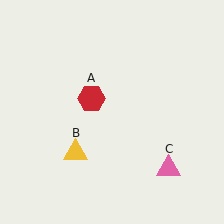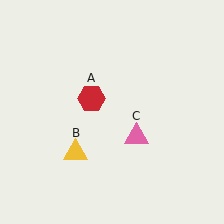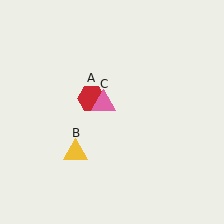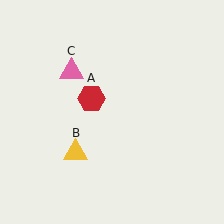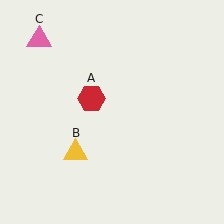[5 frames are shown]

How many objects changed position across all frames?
1 object changed position: pink triangle (object C).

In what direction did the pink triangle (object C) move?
The pink triangle (object C) moved up and to the left.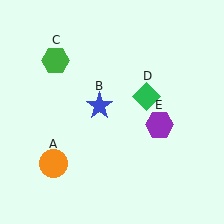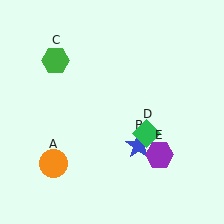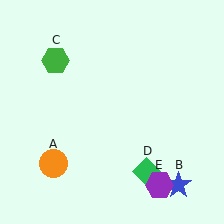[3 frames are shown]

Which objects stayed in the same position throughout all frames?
Orange circle (object A) and green hexagon (object C) remained stationary.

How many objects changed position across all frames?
3 objects changed position: blue star (object B), green diamond (object D), purple hexagon (object E).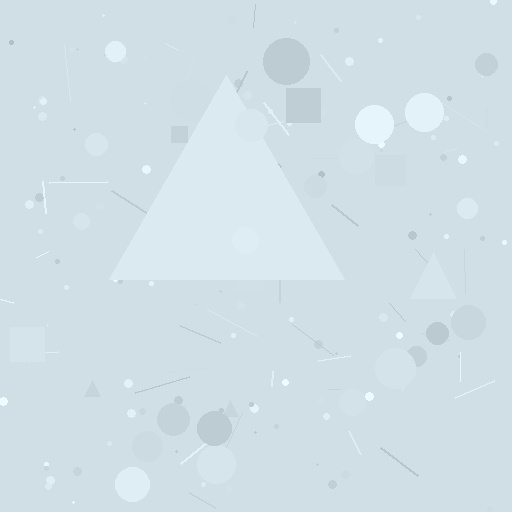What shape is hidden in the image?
A triangle is hidden in the image.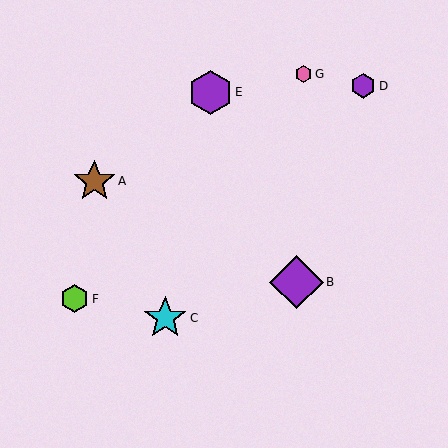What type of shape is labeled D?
Shape D is a purple hexagon.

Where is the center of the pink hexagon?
The center of the pink hexagon is at (304, 74).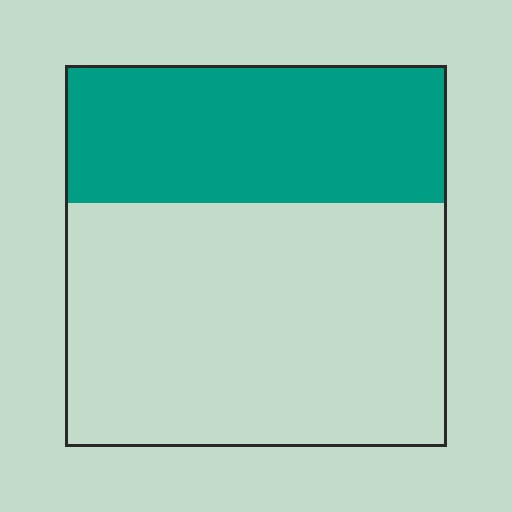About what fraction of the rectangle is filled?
About three eighths (3/8).